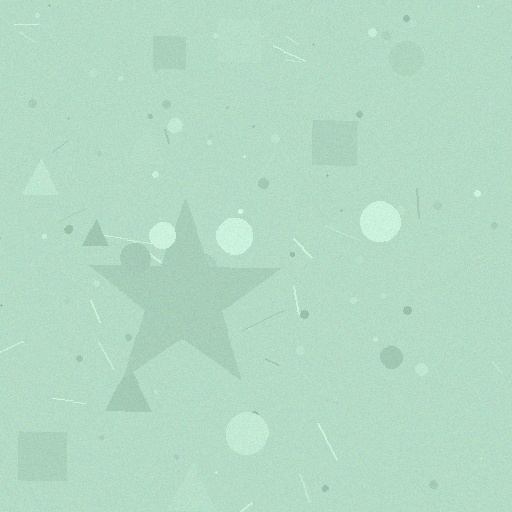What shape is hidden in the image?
A star is hidden in the image.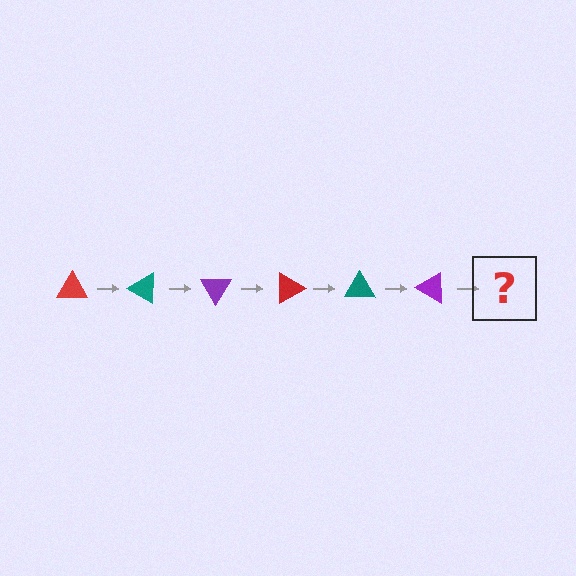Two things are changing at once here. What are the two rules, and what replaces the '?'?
The two rules are that it rotates 30 degrees each step and the color cycles through red, teal, and purple. The '?' should be a red triangle, rotated 180 degrees from the start.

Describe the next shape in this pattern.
It should be a red triangle, rotated 180 degrees from the start.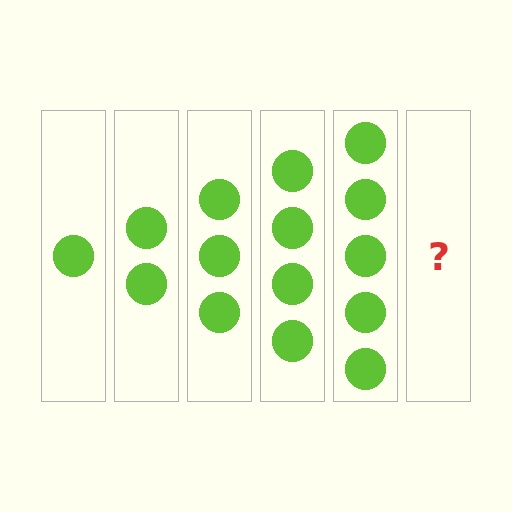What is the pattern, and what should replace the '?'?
The pattern is that each step adds one more circle. The '?' should be 6 circles.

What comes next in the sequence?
The next element should be 6 circles.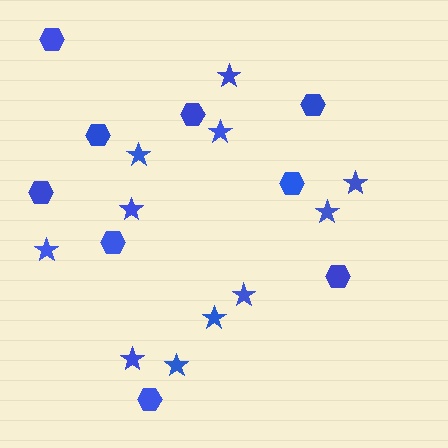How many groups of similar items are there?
There are 2 groups: one group of stars (11) and one group of hexagons (9).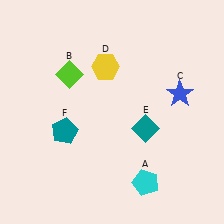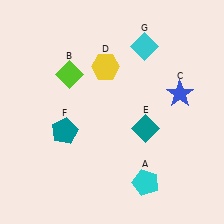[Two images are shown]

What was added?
A cyan diamond (G) was added in Image 2.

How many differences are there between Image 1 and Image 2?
There is 1 difference between the two images.